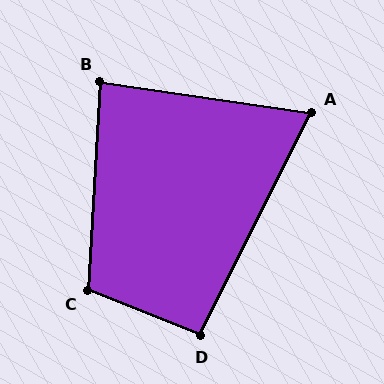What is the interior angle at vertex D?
Approximately 95 degrees (approximately right).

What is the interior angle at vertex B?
Approximately 85 degrees (approximately right).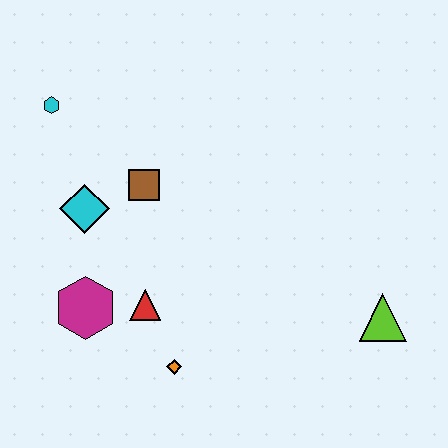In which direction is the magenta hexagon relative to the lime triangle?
The magenta hexagon is to the left of the lime triangle.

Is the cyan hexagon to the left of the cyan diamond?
Yes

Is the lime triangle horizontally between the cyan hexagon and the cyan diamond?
No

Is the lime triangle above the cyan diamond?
No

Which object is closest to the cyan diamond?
The brown square is closest to the cyan diamond.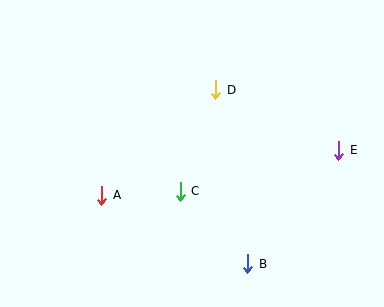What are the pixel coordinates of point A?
Point A is at (102, 195).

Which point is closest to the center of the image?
Point C at (180, 191) is closest to the center.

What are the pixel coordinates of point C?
Point C is at (180, 191).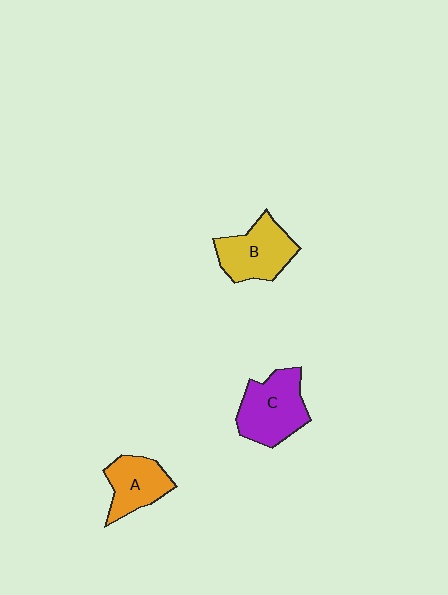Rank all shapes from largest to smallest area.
From largest to smallest: C (purple), B (yellow), A (orange).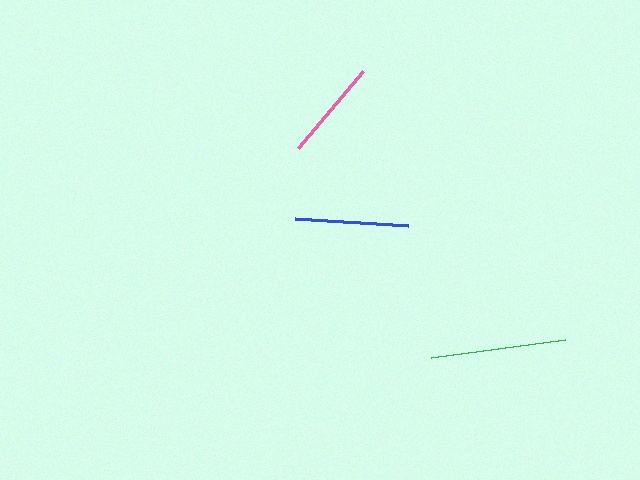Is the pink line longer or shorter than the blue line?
The blue line is longer than the pink line.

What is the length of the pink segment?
The pink segment is approximately 101 pixels long.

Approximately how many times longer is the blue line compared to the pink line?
The blue line is approximately 1.1 times the length of the pink line.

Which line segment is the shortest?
The pink line is the shortest at approximately 101 pixels.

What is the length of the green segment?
The green segment is approximately 136 pixels long.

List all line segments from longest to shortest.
From longest to shortest: green, blue, pink.